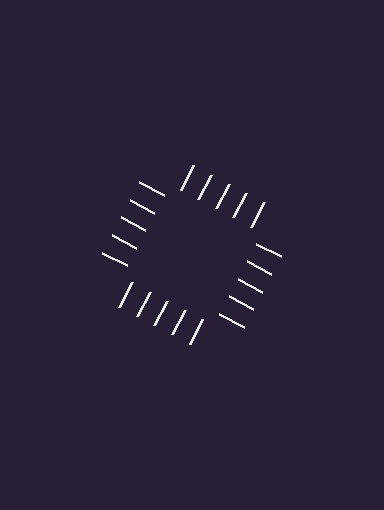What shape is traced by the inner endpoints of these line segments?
An illusory square — the line segments terminate on its edges but no continuous stroke is drawn.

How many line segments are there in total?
20 — 5 along each of the 4 edges.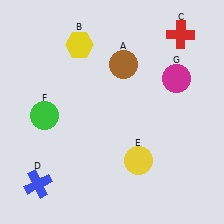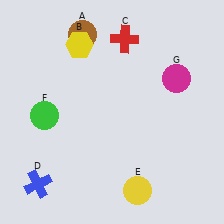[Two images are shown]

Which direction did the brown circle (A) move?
The brown circle (A) moved left.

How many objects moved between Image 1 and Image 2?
3 objects moved between the two images.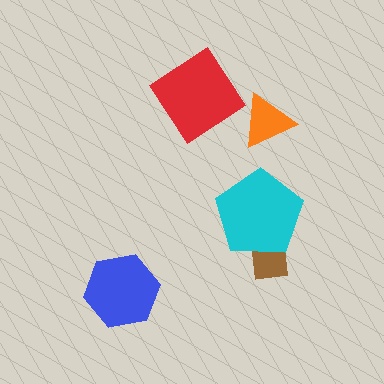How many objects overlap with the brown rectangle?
1 object overlaps with the brown rectangle.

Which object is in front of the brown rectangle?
The cyan pentagon is in front of the brown rectangle.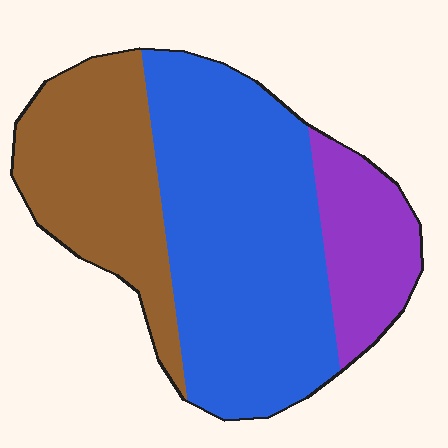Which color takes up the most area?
Blue, at roughly 55%.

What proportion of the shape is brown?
Brown takes up between a sixth and a third of the shape.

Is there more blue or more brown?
Blue.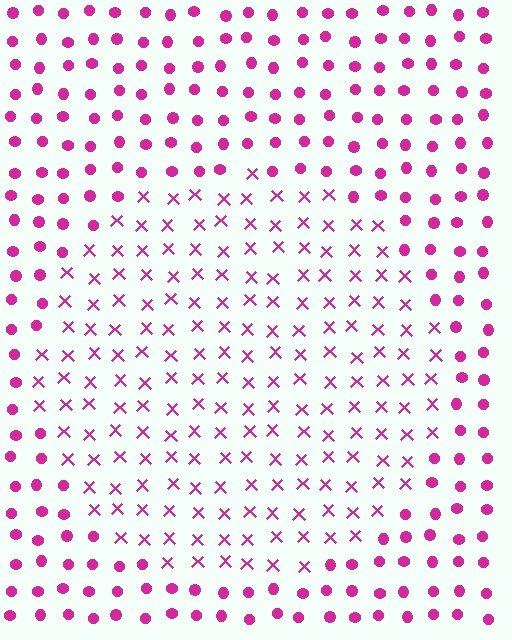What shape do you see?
I see a circle.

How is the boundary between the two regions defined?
The boundary is defined by a change in element shape: X marks inside vs. circles outside. All elements share the same color and spacing.